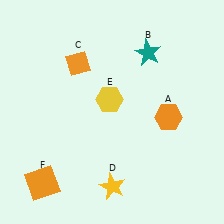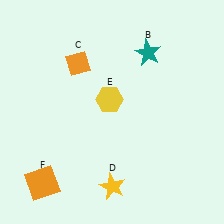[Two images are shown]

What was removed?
The orange hexagon (A) was removed in Image 2.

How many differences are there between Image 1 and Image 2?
There is 1 difference between the two images.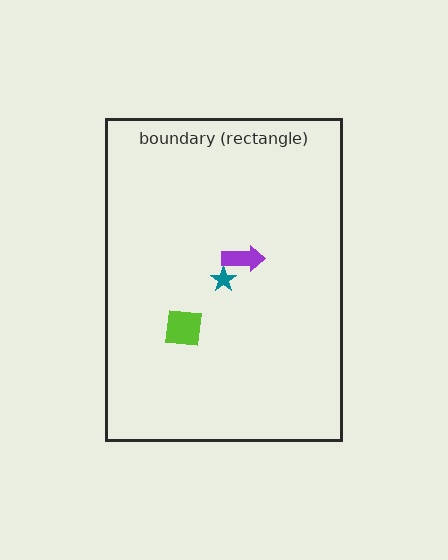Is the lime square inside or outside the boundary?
Inside.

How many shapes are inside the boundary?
3 inside, 0 outside.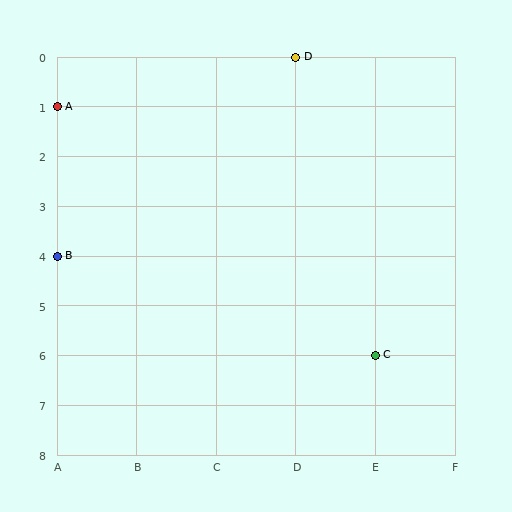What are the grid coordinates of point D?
Point D is at grid coordinates (D, 0).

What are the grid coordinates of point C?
Point C is at grid coordinates (E, 6).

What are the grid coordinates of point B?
Point B is at grid coordinates (A, 4).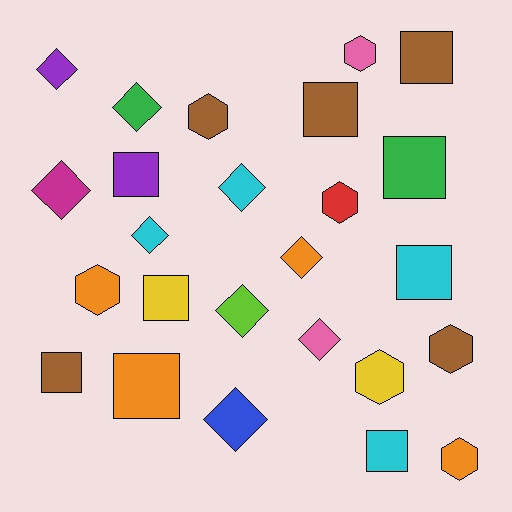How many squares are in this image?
There are 9 squares.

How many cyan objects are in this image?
There are 4 cyan objects.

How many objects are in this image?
There are 25 objects.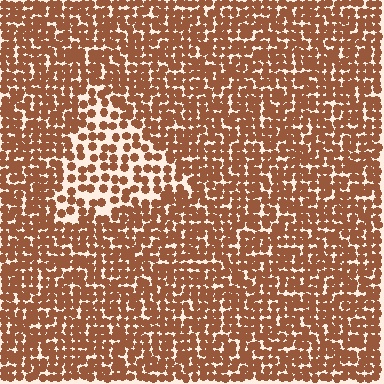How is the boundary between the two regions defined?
The boundary is defined by a change in element density (approximately 1.9x ratio). All elements are the same color, size, and shape.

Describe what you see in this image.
The image contains small brown elements arranged at two different densities. A triangle-shaped region is visible where the elements are less densely packed than the surrounding area.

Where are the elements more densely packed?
The elements are more densely packed outside the triangle boundary.